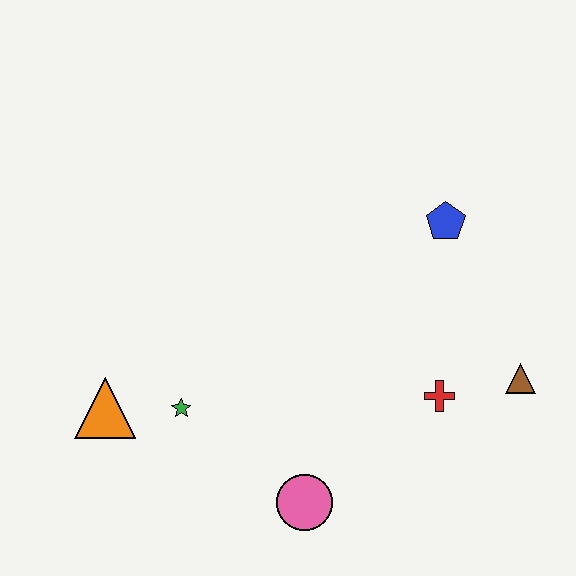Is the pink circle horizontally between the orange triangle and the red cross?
Yes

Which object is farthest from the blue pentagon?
The orange triangle is farthest from the blue pentagon.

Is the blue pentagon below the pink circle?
No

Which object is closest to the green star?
The orange triangle is closest to the green star.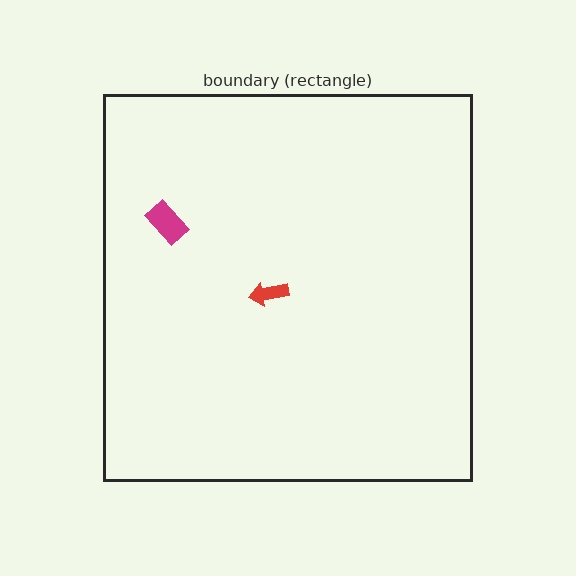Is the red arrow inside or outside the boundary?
Inside.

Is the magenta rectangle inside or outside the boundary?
Inside.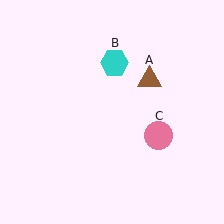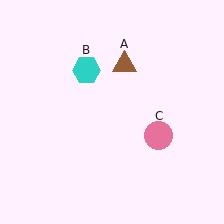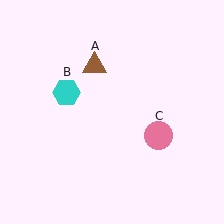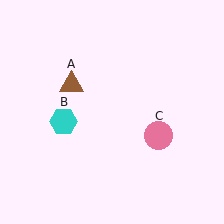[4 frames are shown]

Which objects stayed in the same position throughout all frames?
Pink circle (object C) remained stationary.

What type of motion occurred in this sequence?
The brown triangle (object A), cyan hexagon (object B) rotated counterclockwise around the center of the scene.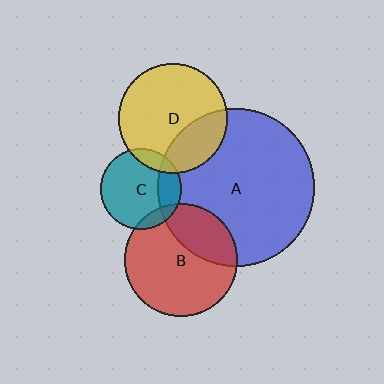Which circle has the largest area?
Circle A (blue).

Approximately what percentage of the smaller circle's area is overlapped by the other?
Approximately 10%.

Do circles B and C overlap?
Yes.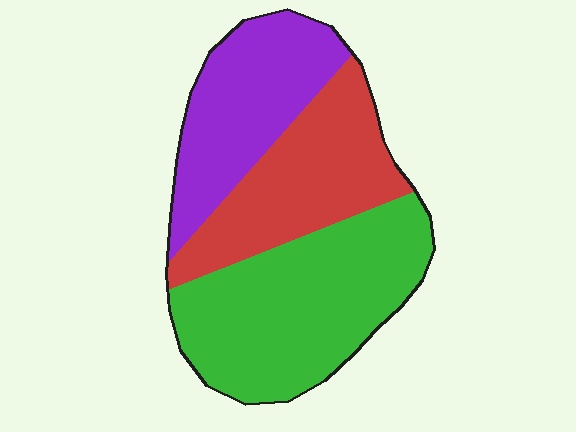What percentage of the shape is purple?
Purple takes up about one quarter (1/4) of the shape.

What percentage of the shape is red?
Red covers roughly 30% of the shape.